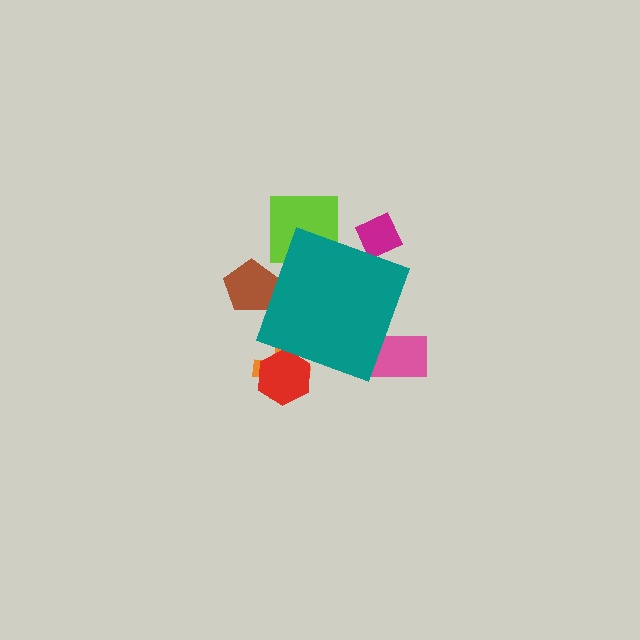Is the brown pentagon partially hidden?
Yes, the brown pentagon is partially hidden behind the teal diamond.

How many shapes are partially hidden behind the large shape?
6 shapes are partially hidden.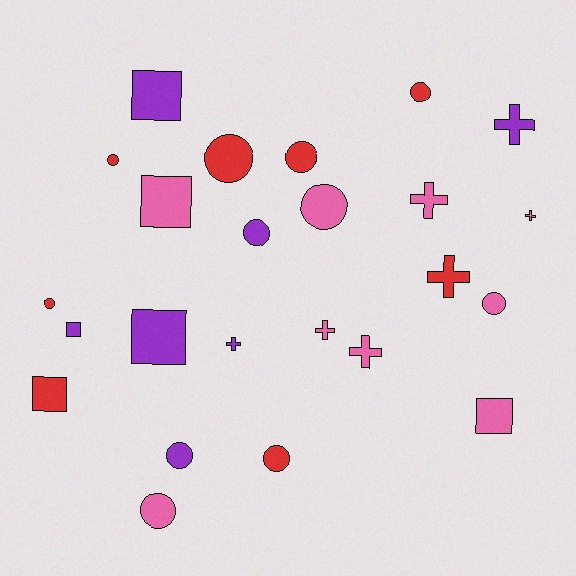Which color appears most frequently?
Pink, with 9 objects.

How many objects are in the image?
There are 24 objects.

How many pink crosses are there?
There are 4 pink crosses.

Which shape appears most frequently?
Circle, with 11 objects.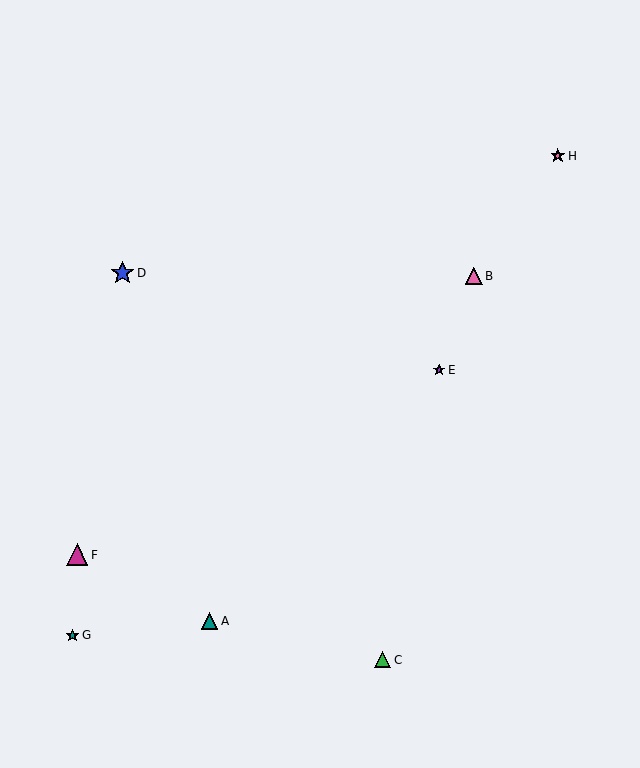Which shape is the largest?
The blue star (labeled D) is the largest.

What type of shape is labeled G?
Shape G is a teal star.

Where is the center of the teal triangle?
The center of the teal triangle is at (210, 621).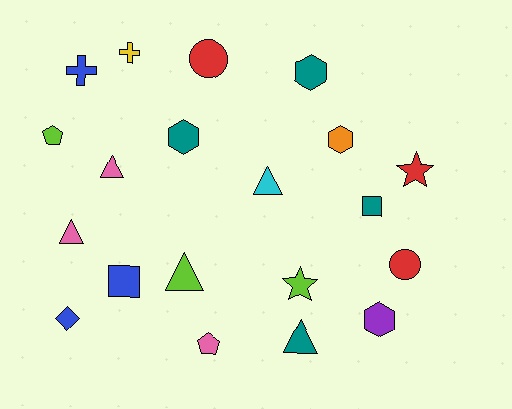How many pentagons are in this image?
There are 2 pentagons.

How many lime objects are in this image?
There are 3 lime objects.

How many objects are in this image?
There are 20 objects.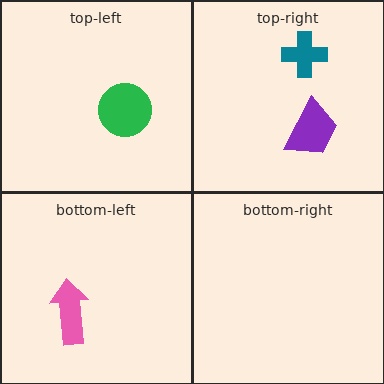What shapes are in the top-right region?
The purple trapezoid, the teal cross.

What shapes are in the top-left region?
The green circle.